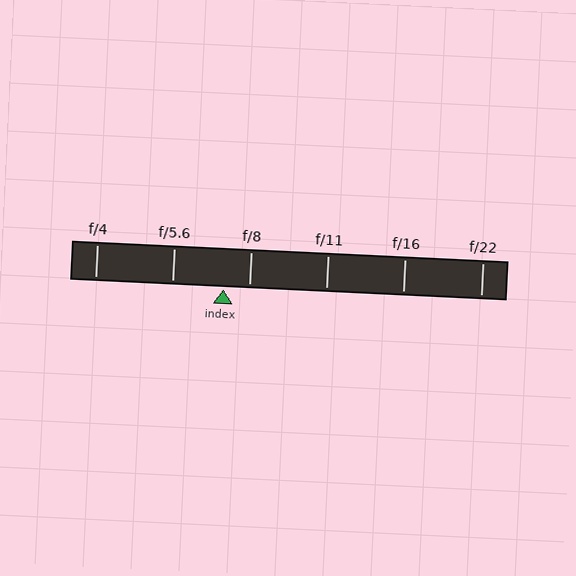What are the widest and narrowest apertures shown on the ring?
The widest aperture shown is f/4 and the narrowest is f/22.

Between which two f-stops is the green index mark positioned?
The index mark is between f/5.6 and f/8.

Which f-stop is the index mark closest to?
The index mark is closest to f/8.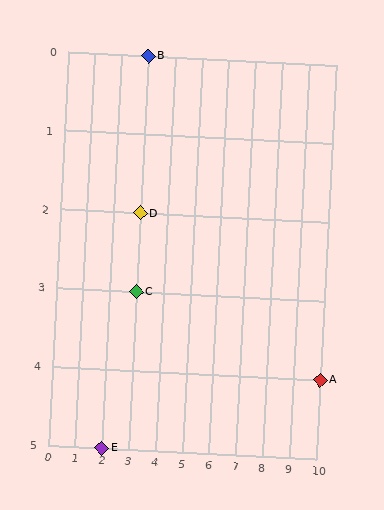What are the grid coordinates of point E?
Point E is at grid coordinates (2, 5).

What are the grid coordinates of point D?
Point D is at grid coordinates (3, 2).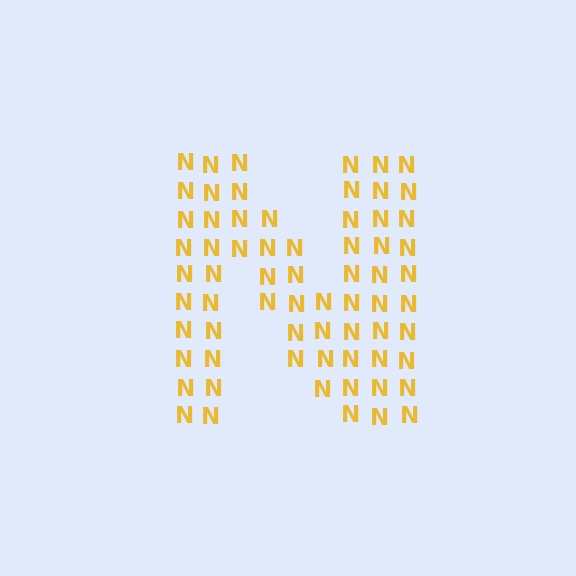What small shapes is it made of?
It is made of small letter N's.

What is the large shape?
The large shape is the letter N.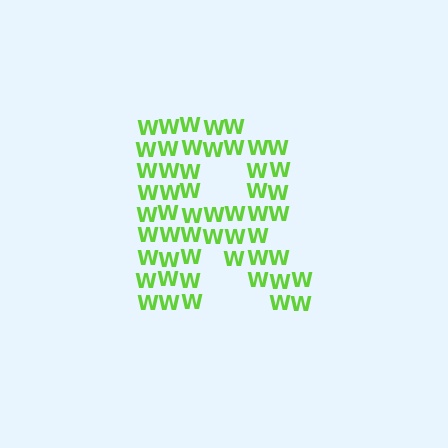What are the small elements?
The small elements are letter W's.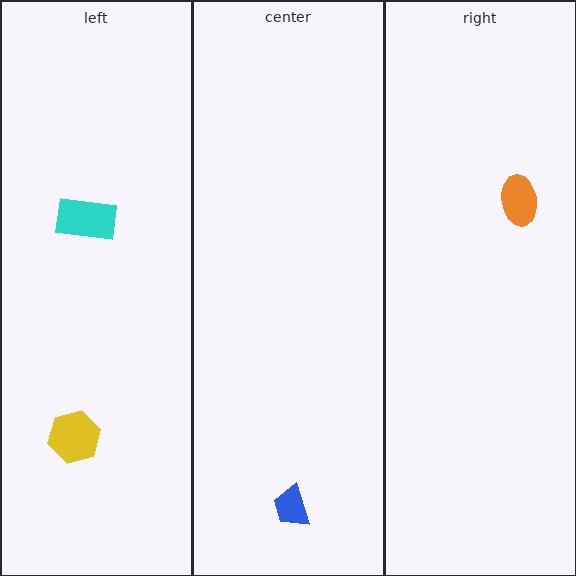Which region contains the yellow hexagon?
The left region.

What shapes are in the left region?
The yellow hexagon, the cyan rectangle.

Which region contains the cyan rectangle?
The left region.